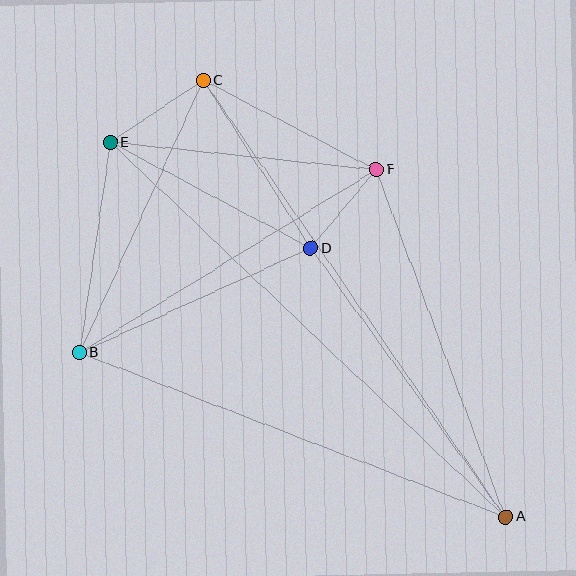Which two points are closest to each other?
Points D and F are closest to each other.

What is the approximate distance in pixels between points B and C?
The distance between B and C is approximately 298 pixels.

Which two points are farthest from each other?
Points A and E are farthest from each other.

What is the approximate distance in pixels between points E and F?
The distance between E and F is approximately 268 pixels.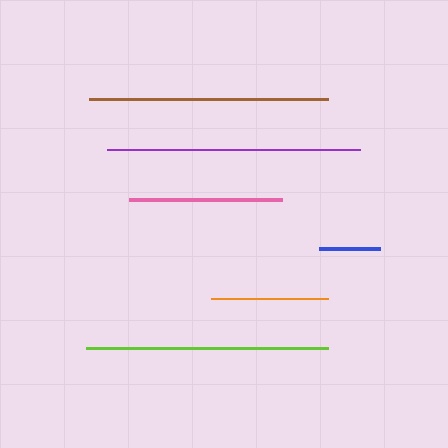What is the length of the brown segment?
The brown segment is approximately 238 pixels long.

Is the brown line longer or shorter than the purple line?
The purple line is longer than the brown line.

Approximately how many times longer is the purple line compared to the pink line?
The purple line is approximately 1.6 times the length of the pink line.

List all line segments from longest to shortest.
From longest to shortest: purple, lime, brown, pink, orange, blue.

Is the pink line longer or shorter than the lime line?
The lime line is longer than the pink line.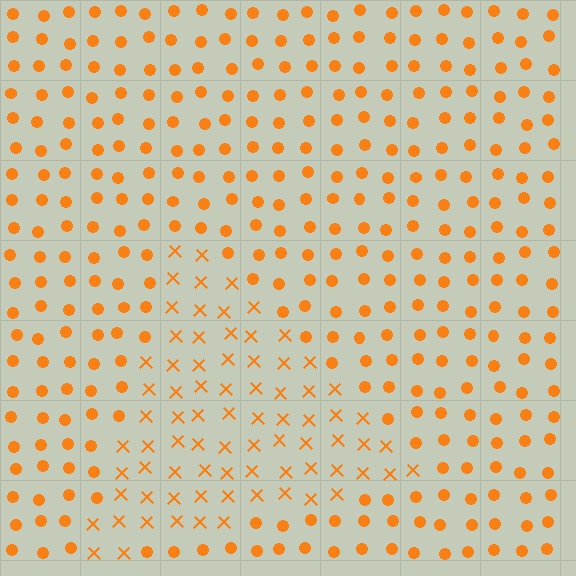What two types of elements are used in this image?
The image uses X marks inside the triangle region and circles outside it.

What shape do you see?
I see a triangle.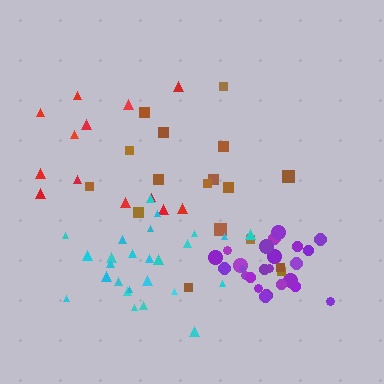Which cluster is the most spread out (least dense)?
Red.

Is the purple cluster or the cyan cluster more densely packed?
Purple.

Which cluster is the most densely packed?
Purple.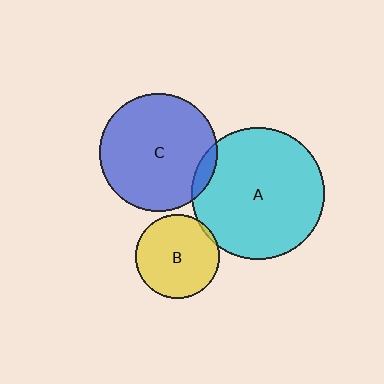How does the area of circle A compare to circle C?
Approximately 1.3 times.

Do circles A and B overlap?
Yes.